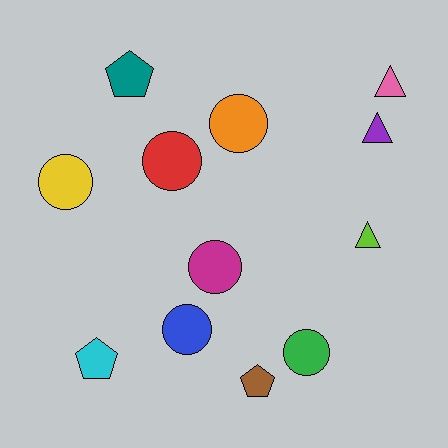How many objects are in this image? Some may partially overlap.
There are 12 objects.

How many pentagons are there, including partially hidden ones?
There are 3 pentagons.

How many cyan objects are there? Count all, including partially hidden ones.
There is 1 cyan object.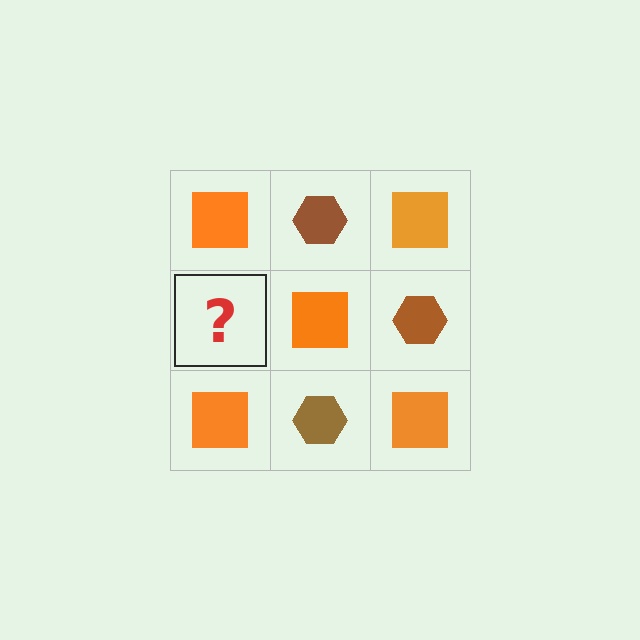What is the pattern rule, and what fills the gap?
The rule is that it alternates orange square and brown hexagon in a checkerboard pattern. The gap should be filled with a brown hexagon.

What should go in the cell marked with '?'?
The missing cell should contain a brown hexagon.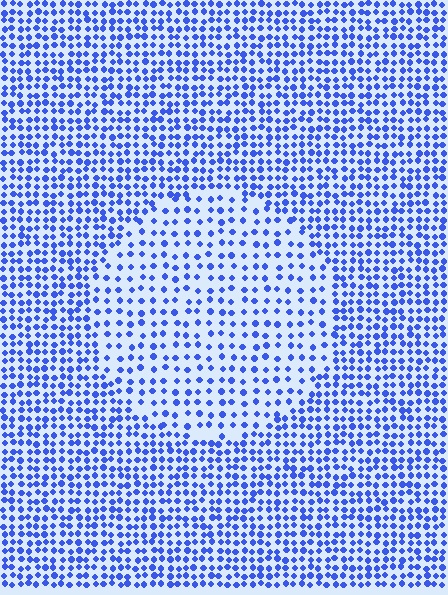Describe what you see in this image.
The image contains small blue elements arranged at two different densities. A circle-shaped region is visible where the elements are less densely packed than the surrounding area.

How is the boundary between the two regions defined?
The boundary is defined by a change in element density (approximately 1.9x ratio). All elements are the same color, size, and shape.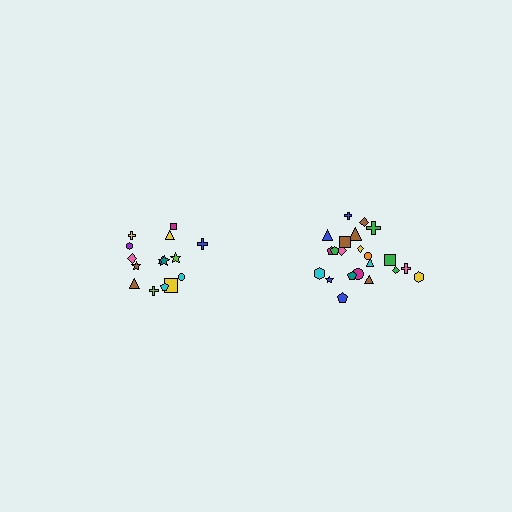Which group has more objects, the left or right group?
The right group.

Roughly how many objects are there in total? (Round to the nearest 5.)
Roughly 35 objects in total.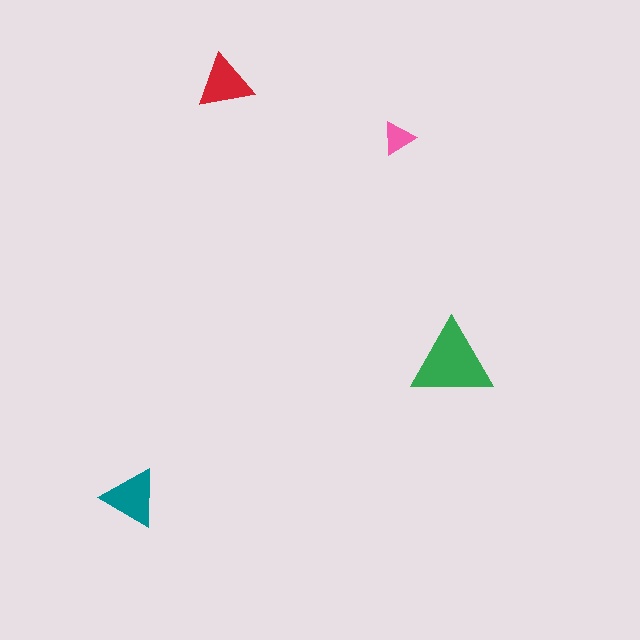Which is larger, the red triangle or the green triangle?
The green one.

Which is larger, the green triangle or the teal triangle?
The green one.